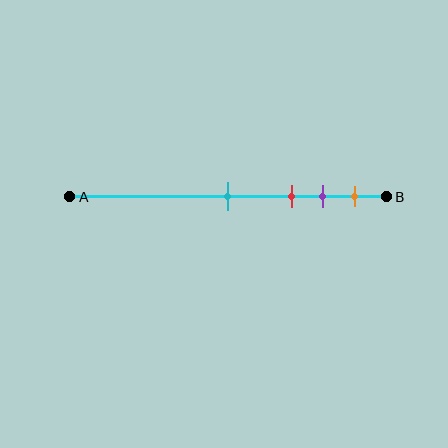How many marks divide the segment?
There are 4 marks dividing the segment.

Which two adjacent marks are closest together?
The purple and orange marks are the closest adjacent pair.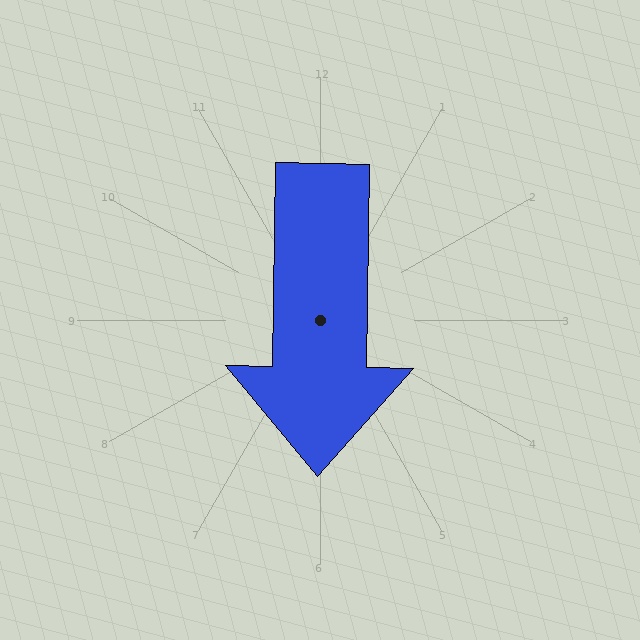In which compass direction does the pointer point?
South.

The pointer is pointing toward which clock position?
Roughly 6 o'clock.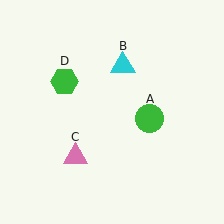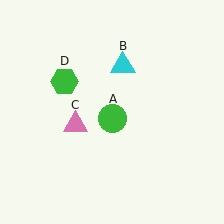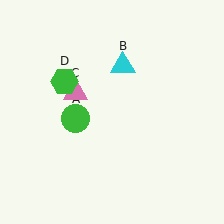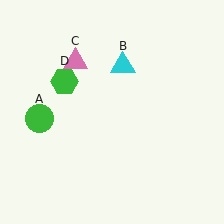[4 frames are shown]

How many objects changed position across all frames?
2 objects changed position: green circle (object A), pink triangle (object C).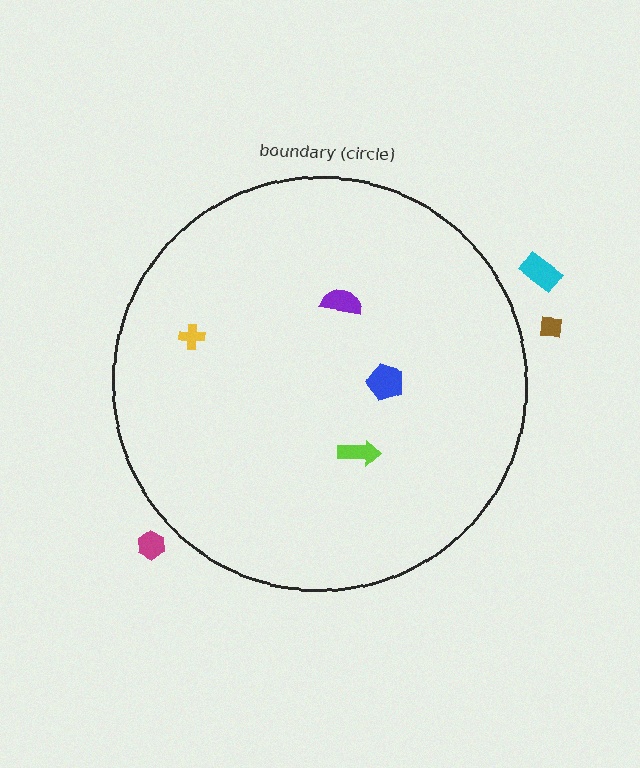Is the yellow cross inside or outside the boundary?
Inside.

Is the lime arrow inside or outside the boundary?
Inside.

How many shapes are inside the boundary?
4 inside, 3 outside.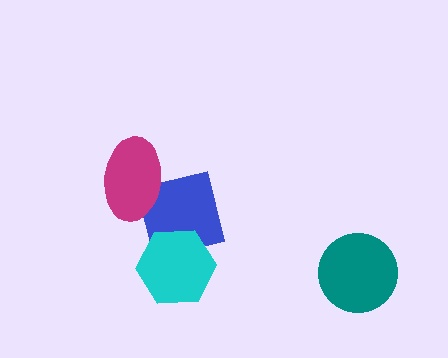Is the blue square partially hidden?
Yes, it is partially covered by another shape.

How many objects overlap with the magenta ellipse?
1 object overlaps with the magenta ellipse.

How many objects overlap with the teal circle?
0 objects overlap with the teal circle.